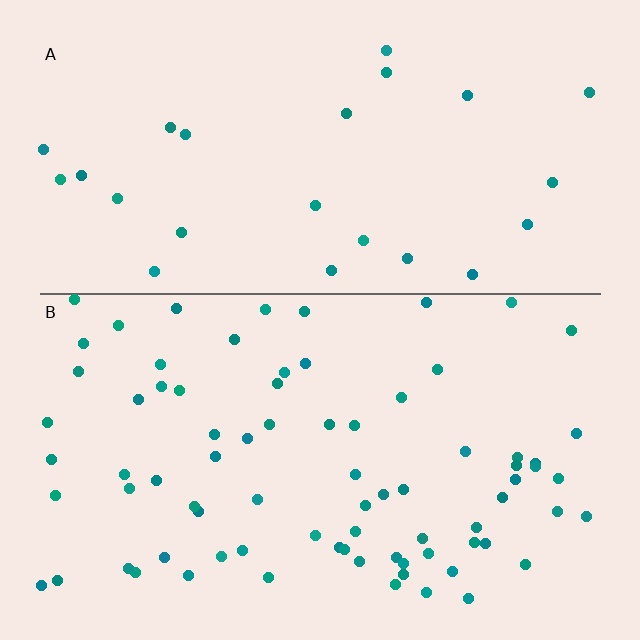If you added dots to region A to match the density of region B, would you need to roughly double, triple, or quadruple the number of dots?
Approximately triple.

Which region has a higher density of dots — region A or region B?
B (the bottom).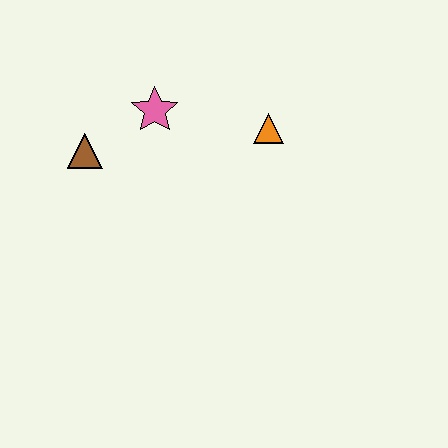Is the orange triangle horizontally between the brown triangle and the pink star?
No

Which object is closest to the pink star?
The brown triangle is closest to the pink star.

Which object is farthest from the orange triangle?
The brown triangle is farthest from the orange triangle.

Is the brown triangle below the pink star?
Yes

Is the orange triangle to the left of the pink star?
No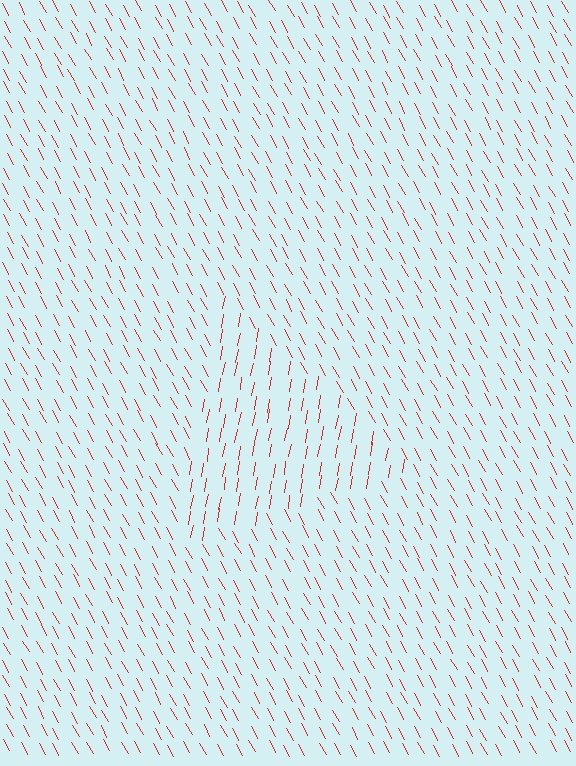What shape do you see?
I see a triangle.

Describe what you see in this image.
The image is filled with small red line segments. A triangle region in the image has lines oriented differently from the surrounding lines, creating a visible texture boundary.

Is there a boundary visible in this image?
Yes, there is a texture boundary formed by a change in line orientation.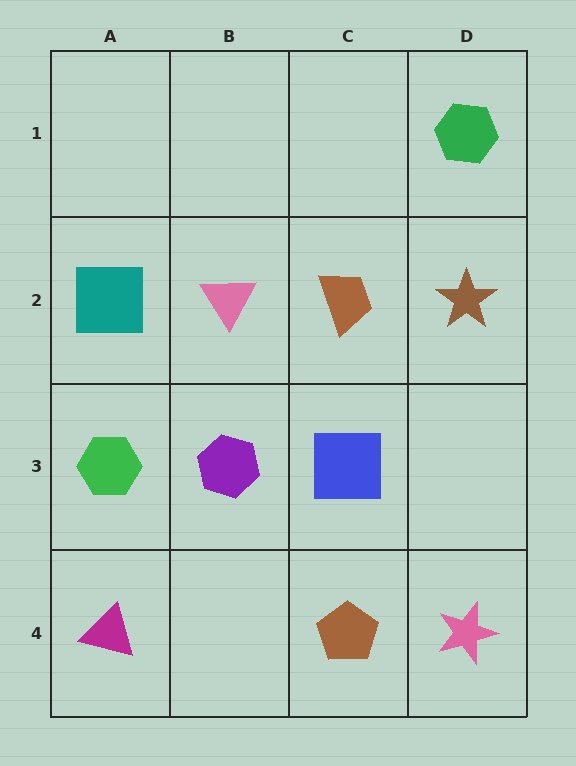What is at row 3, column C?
A blue square.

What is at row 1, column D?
A green hexagon.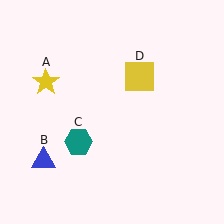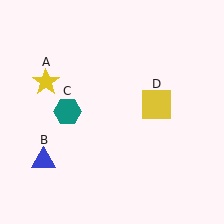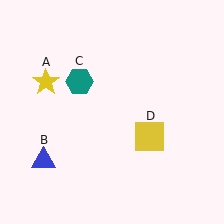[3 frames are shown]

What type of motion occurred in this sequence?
The teal hexagon (object C), yellow square (object D) rotated clockwise around the center of the scene.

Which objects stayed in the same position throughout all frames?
Yellow star (object A) and blue triangle (object B) remained stationary.